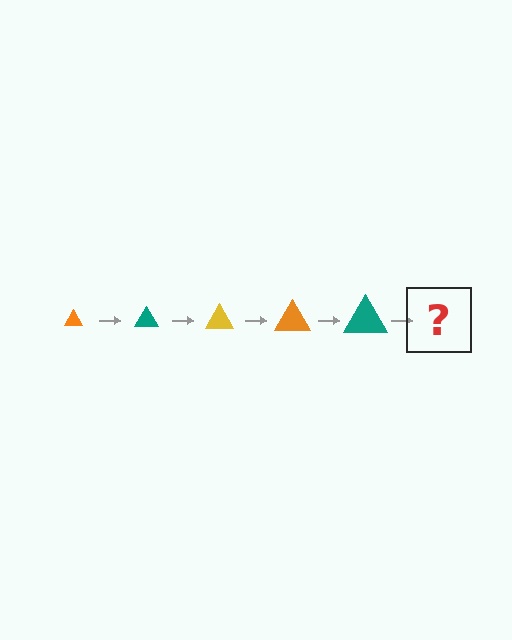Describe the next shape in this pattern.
It should be a yellow triangle, larger than the previous one.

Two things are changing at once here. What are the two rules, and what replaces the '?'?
The two rules are that the triangle grows larger each step and the color cycles through orange, teal, and yellow. The '?' should be a yellow triangle, larger than the previous one.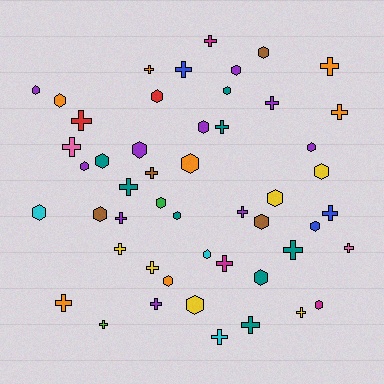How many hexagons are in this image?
There are 25 hexagons.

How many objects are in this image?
There are 50 objects.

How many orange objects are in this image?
There are 7 orange objects.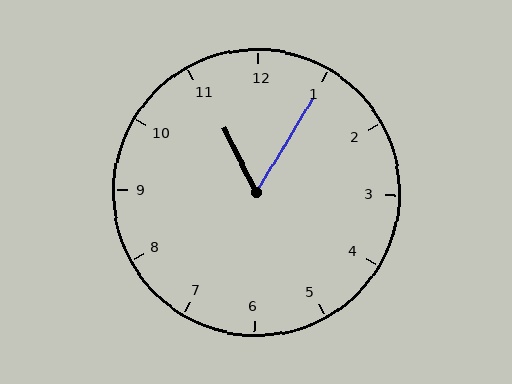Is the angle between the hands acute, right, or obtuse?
It is acute.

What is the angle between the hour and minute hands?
Approximately 58 degrees.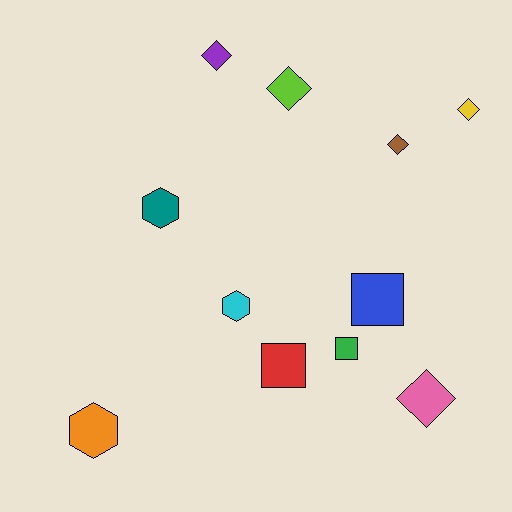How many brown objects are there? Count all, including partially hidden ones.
There is 1 brown object.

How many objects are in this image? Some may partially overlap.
There are 11 objects.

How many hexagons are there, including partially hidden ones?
There are 3 hexagons.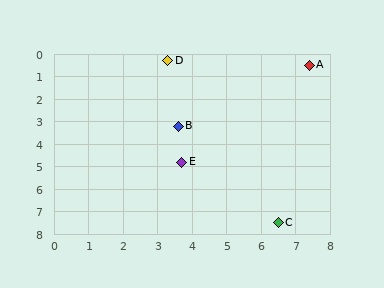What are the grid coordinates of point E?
Point E is at approximately (3.7, 4.8).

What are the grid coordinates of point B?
Point B is at approximately (3.6, 3.2).